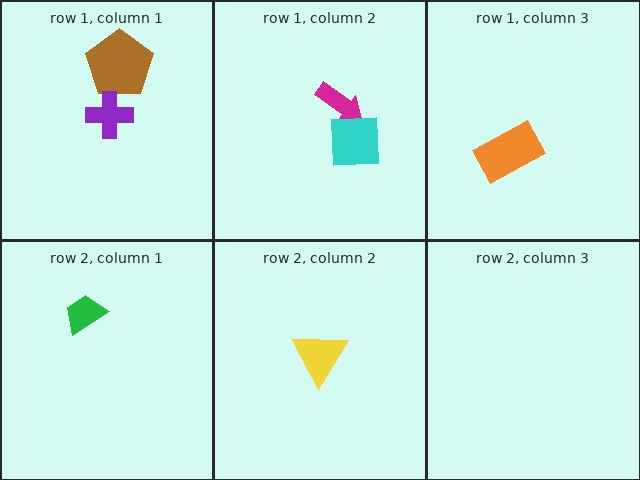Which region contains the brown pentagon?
The row 1, column 1 region.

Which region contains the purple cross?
The row 1, column 1 region.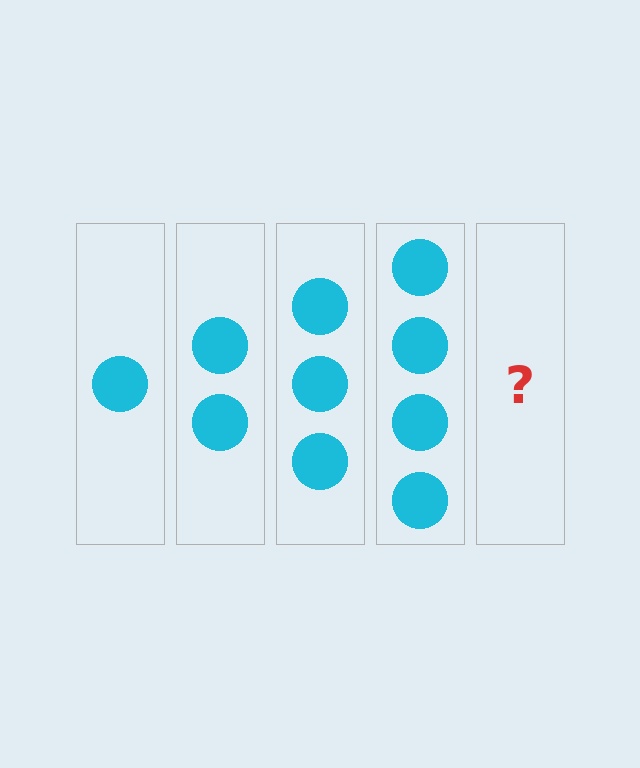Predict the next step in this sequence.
The next step is 5 circles.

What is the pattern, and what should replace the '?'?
The pattern is that each step adds one more circle. The '?' should be 5 circles.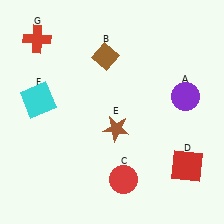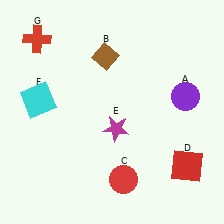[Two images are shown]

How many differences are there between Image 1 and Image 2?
There is 1 difference between the two images.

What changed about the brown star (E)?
In Image 1, E is brown. In Image 2, it changed to magenta.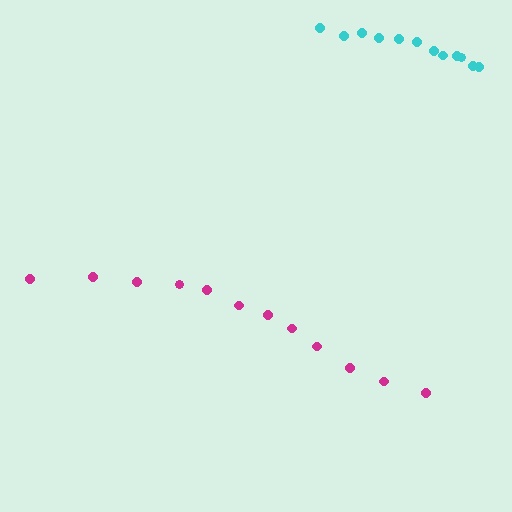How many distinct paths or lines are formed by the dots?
There are 2 distinct paths.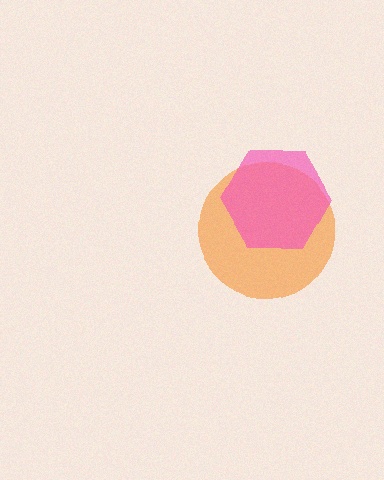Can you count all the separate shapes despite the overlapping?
Yes, there are 2 separate shapes.